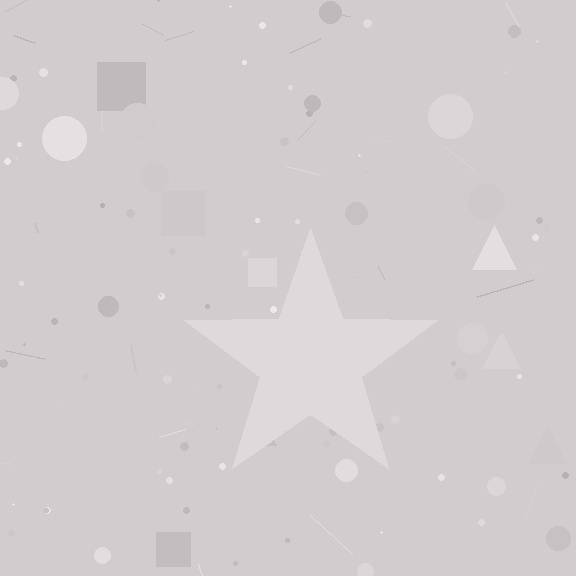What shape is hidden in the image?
A star is hidden in the image.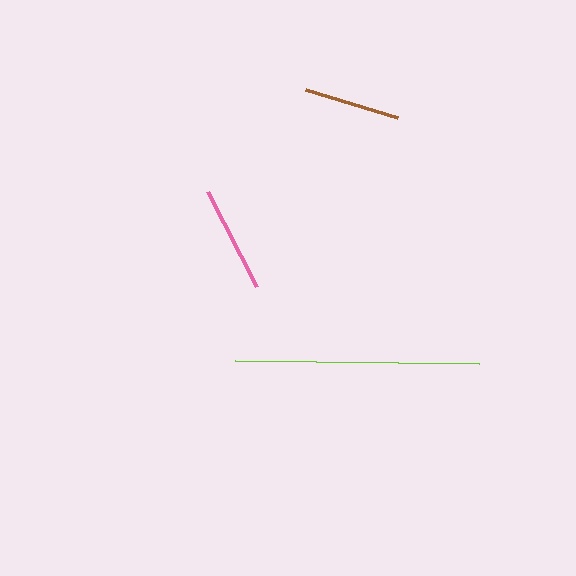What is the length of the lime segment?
The lime segment is approximately 244 pixels long.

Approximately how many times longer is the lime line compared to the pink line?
The lime line is approximately 2.3 times the length of the pink line.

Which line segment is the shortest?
The brown line is the shortest at approximately 96 pixels.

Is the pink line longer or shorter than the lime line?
The lime line is longer than the pink line.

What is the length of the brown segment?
The brown segment is approximately 96 pixels long.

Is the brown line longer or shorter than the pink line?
The pink line is longer than the brown line.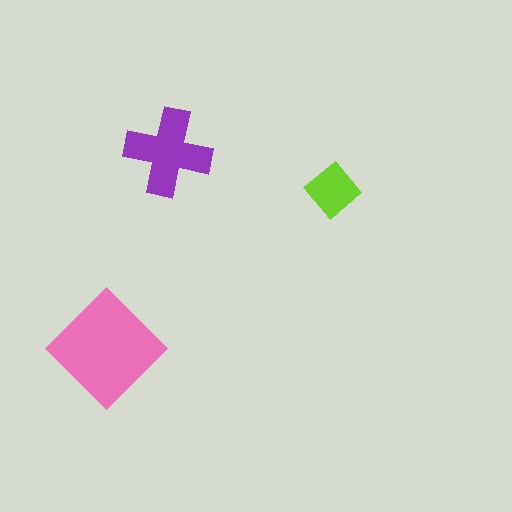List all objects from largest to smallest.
The pink diamond, the purple cross, the lime diamond.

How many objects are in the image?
There are 3 objects in the image.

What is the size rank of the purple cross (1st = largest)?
2nd.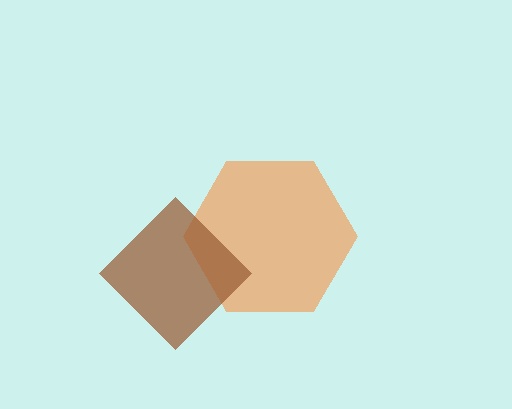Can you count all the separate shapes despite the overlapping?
Yes, there are 2 separate shapes.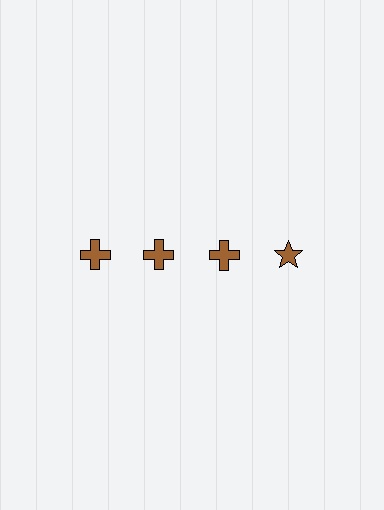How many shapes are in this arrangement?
There are 4 shapes arranged in a grid pattern.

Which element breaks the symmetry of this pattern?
The brown star in the top row, second from right column breaks the symmetry. All other shapes are brown crosses.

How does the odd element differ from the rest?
It has a different shape: star instead of cross.